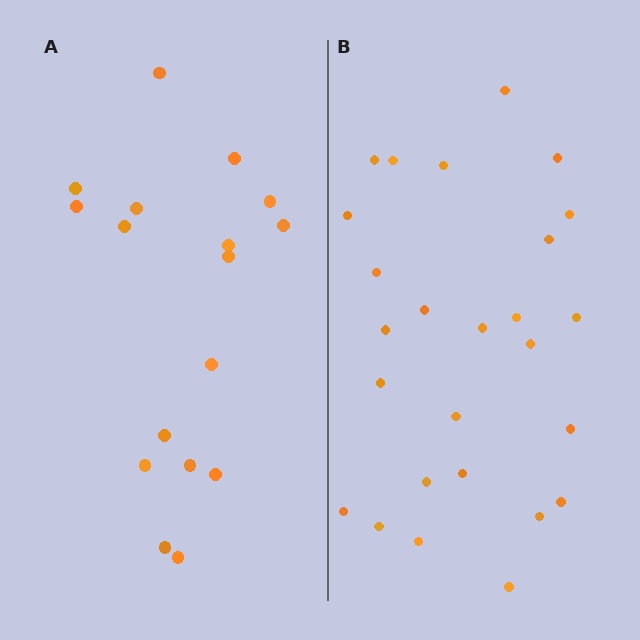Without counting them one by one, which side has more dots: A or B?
Region B (the right region) has more dots.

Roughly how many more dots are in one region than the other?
Region B has roughly 8 or so more dots than region A.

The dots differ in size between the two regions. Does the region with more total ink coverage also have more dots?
No. Region A has more total ink coverage because its dots are larger, but region B actually contains more individual dots. Total area can be misleading — the number of items is what matters here.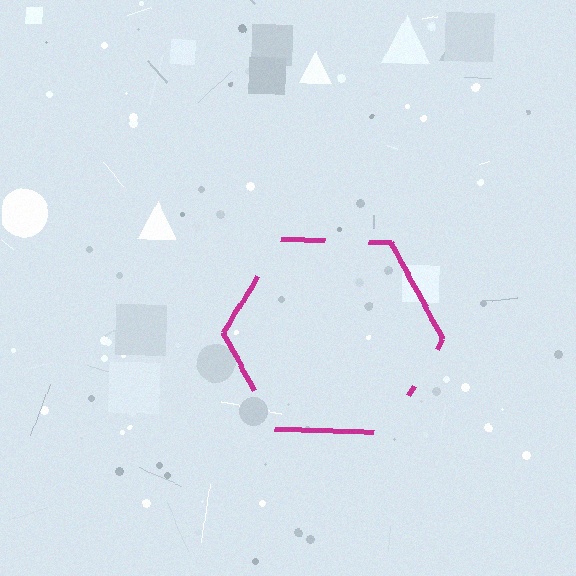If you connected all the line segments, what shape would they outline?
They would outline a hexagon.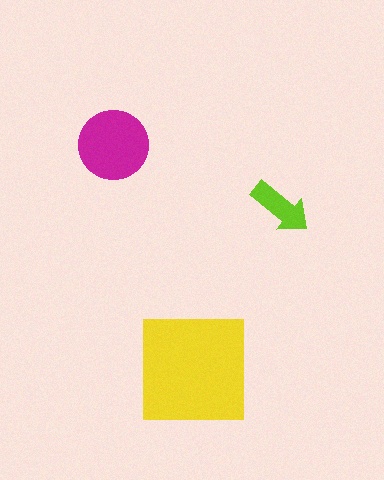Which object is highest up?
The magenta circle is topmost.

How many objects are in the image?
There are 3 objects in the image.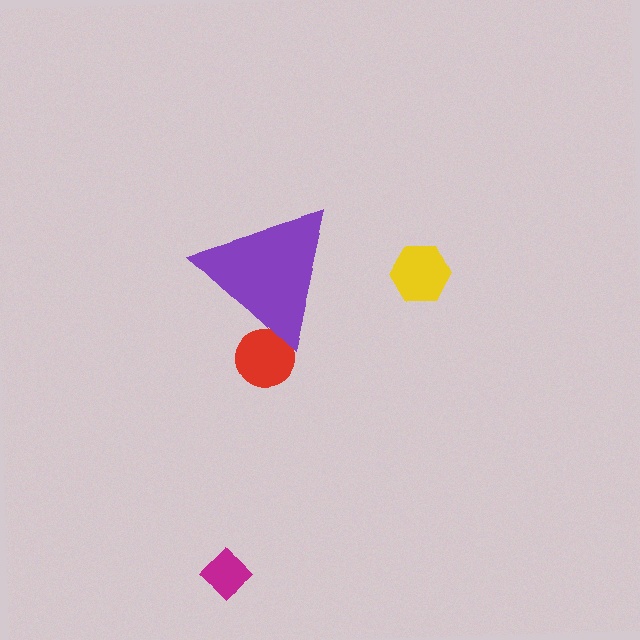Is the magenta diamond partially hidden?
No, the magenta diamond is fully visible.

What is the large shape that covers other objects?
A purple triangle.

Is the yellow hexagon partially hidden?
No, the yellow hexagon is fully visible.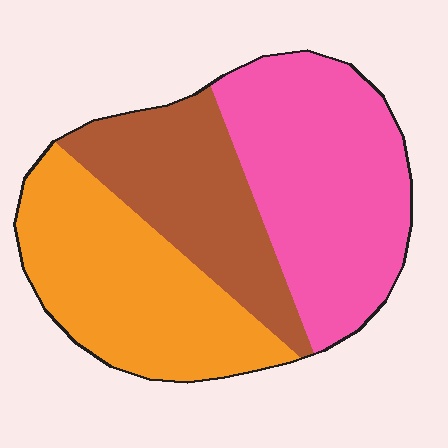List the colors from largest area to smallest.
From largest to smallest: pink, orange, brown.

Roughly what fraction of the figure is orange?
Orange takes up about one third (1/3) of the figure.